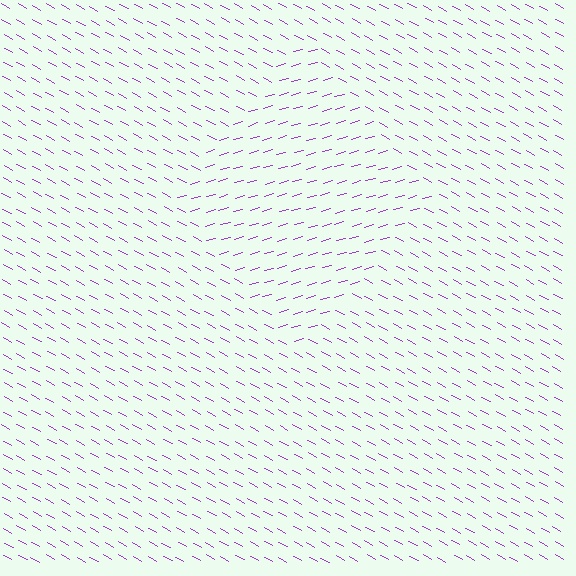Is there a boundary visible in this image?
Yes, there is a texture boundary formed by a change in line orientation.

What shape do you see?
I see a diamond.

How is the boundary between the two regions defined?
The boundary is defined purely by a change in line orientation (approximately 45 degrees difference). All lines are the same color and thickness.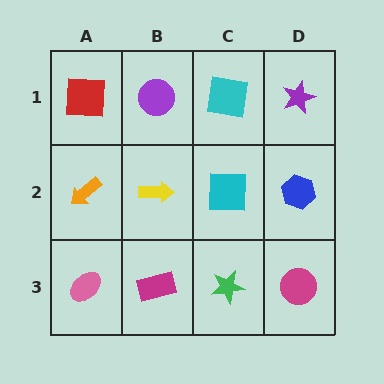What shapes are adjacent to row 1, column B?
A yellow arrow (row 2, column B), a red square (row 1, column A), a cyan square (row 1, column C).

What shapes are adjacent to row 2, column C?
A cyan square (row 1, column C), a green star (row 3, column C), a yellow arrow (row 2, column B), a blue hexagon (row 2, column D).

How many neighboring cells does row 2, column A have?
3.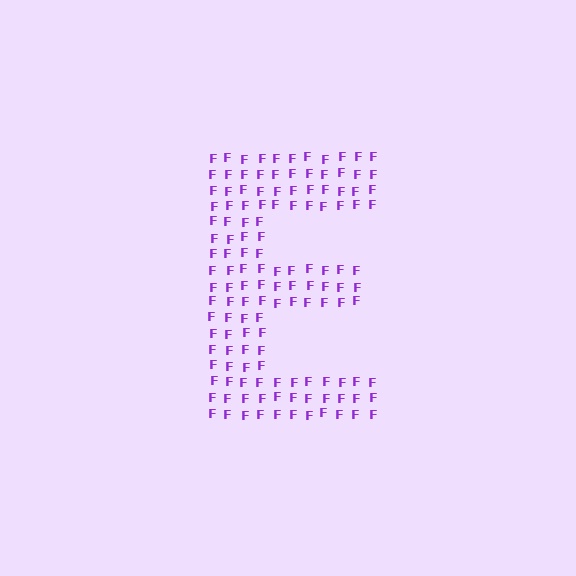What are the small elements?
The small elements are letter F's.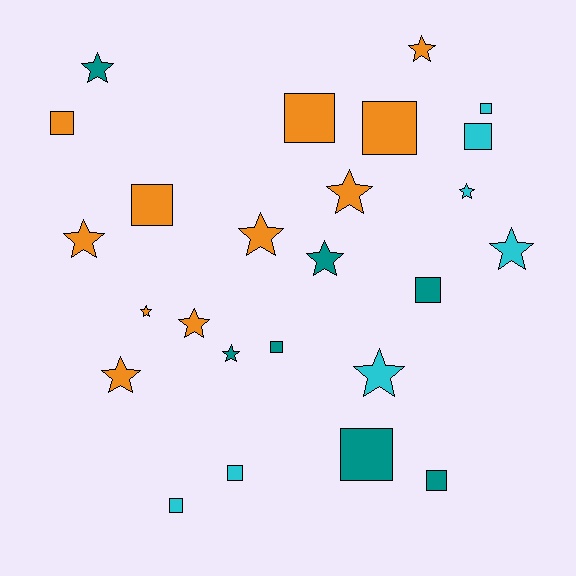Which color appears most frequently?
Orange, with 11 objects.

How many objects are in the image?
There are 25 objects.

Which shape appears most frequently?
Star, with 13 objects.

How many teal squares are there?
There are 4 teal squares.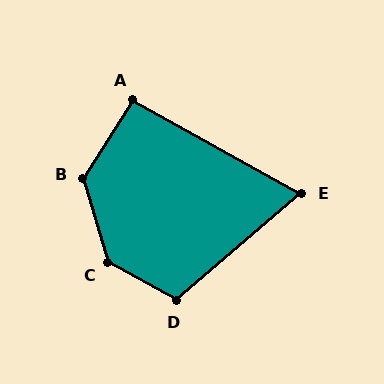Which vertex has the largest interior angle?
C, at approximately 136 degrees.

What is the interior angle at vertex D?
Approximately 110 degrees (obtuse).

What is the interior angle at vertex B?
Approximately 132 degrees (obtuse).